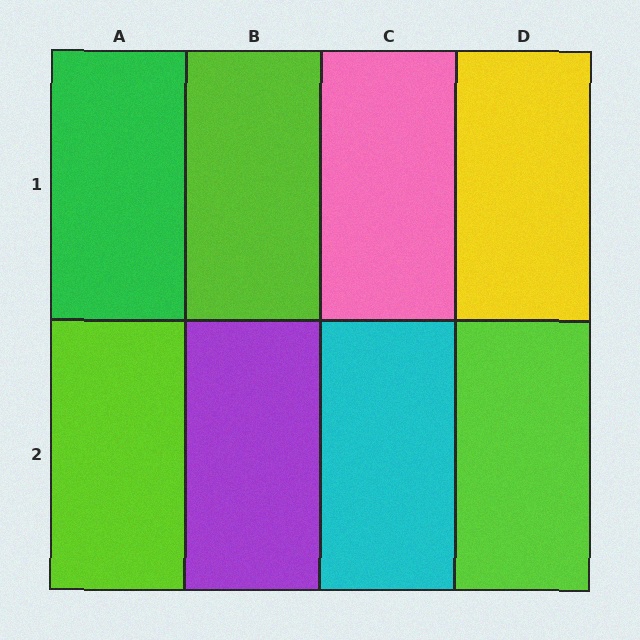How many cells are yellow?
1 cell is yellow.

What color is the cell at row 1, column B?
Lime.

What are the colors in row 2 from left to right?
Lime, purple, cyan, lime.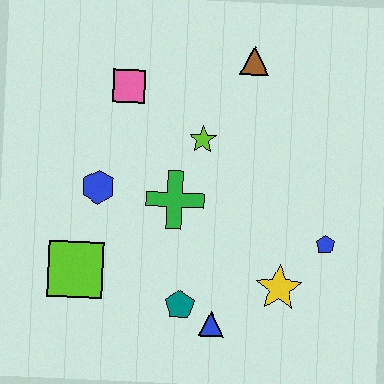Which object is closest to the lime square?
The blue hexagon is closest to the lime square.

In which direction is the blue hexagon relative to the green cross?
The blue hexagon is to the left of the green cross.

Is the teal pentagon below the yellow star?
Yes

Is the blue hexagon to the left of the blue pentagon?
Yes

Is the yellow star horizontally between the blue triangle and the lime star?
No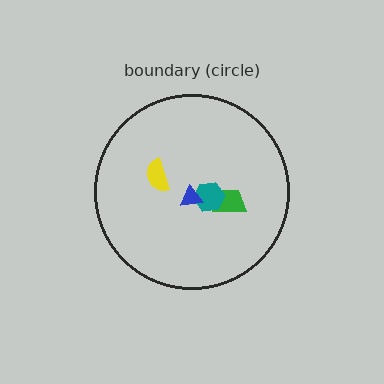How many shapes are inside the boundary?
4 inside, 0 outside.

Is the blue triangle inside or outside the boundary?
Inside.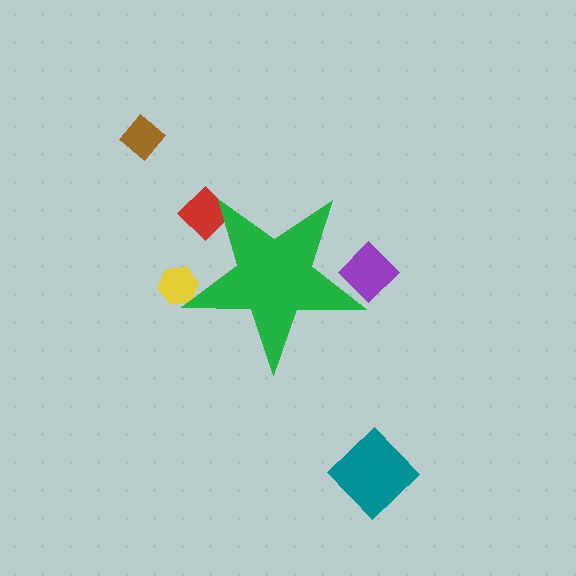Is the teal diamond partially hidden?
No, the teal diamond is fully visible.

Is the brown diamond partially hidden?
No, the brown diamond is fully visible.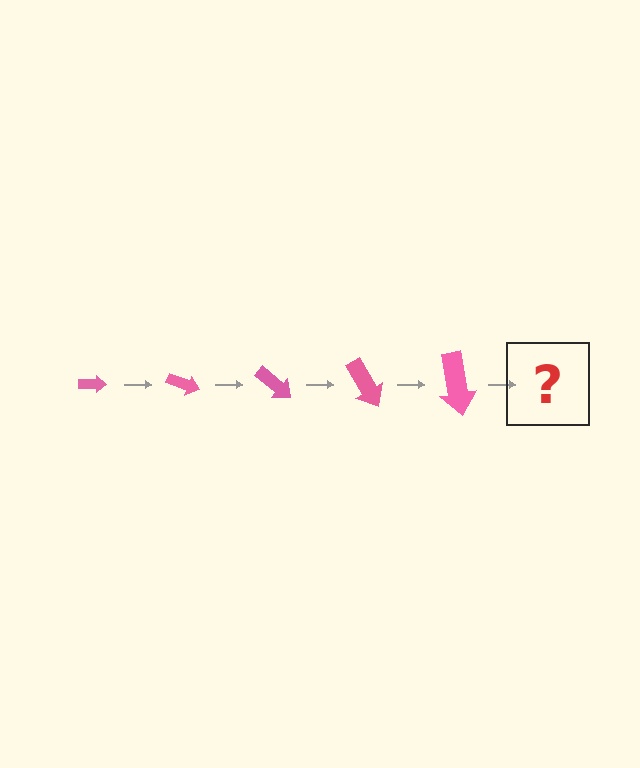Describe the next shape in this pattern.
It should be an arrow, larger than the previous one and rotated 100 degrees from the start.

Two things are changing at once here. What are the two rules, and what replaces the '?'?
The two rules are that the arrow grows larger each step and it rotates 20 degrees each step. The '?' should be an arrow, larger than the previous one and rotated 100 degrees from the start.